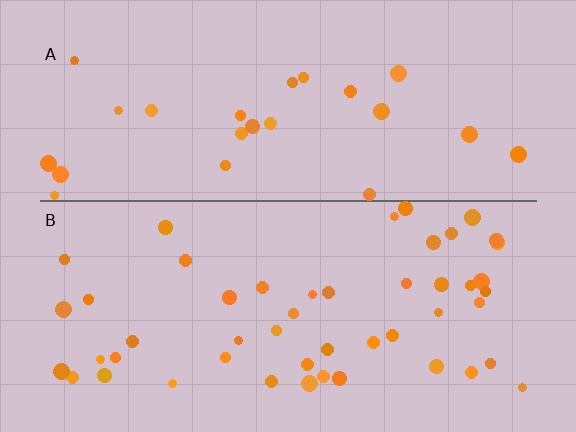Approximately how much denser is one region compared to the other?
Approximately 2.0× — region B over region A.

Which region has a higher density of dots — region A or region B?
B (the bottom).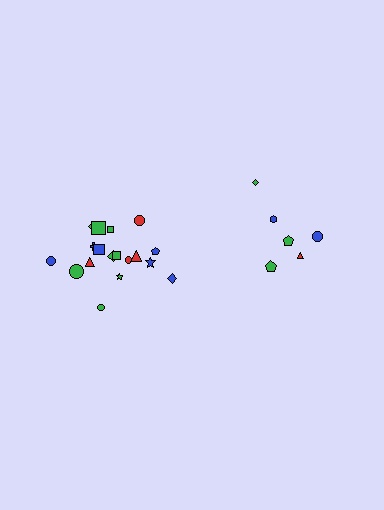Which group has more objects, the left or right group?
The left group.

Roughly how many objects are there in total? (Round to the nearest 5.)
Roughly 25 objects in total.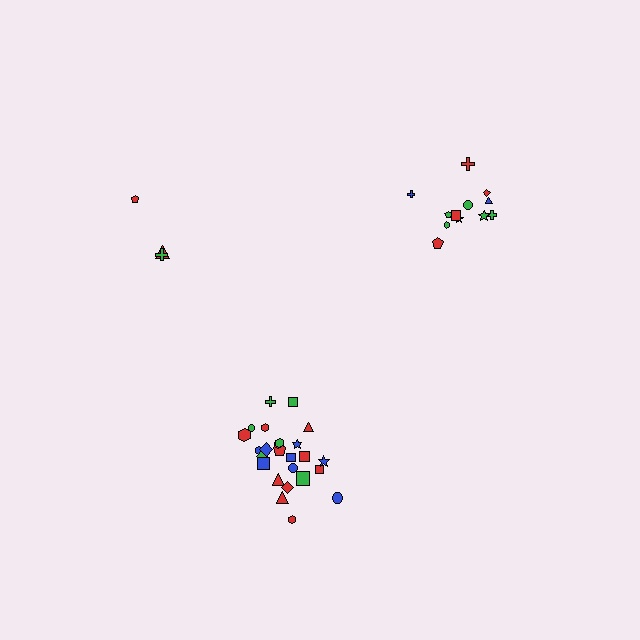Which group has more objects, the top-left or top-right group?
The top-right group.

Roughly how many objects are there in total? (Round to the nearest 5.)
Roughly 40 objects in total.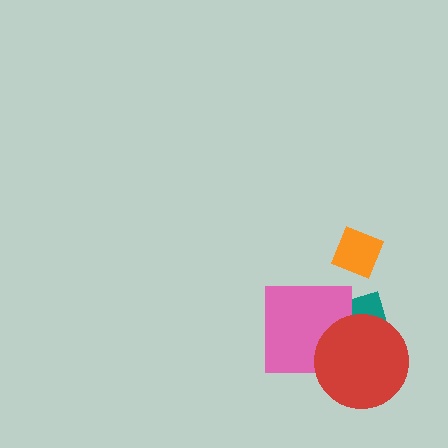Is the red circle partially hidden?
No, no other shape covers it.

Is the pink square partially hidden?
Yes, it is partially covered by another shape.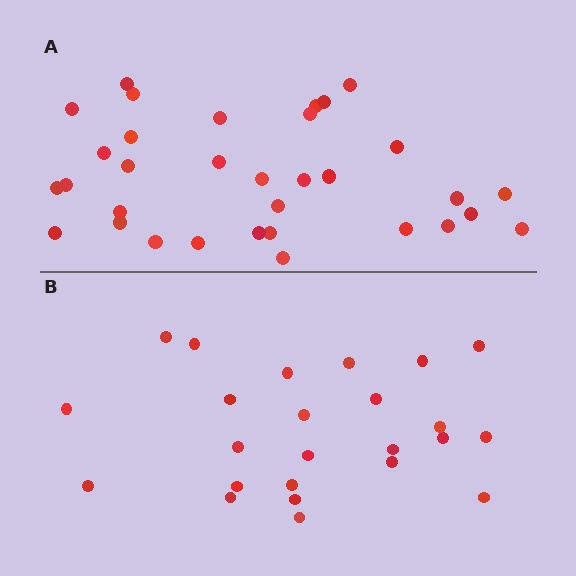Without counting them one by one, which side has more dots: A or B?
Region A (the top region) has more dots.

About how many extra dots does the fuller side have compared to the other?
Region A has roughly 8 or so more dots than region B.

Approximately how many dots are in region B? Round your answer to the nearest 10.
About 20 dots. (The exact count is 24, which rounds to 20.)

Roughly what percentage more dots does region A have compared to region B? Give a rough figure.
About 40% more.